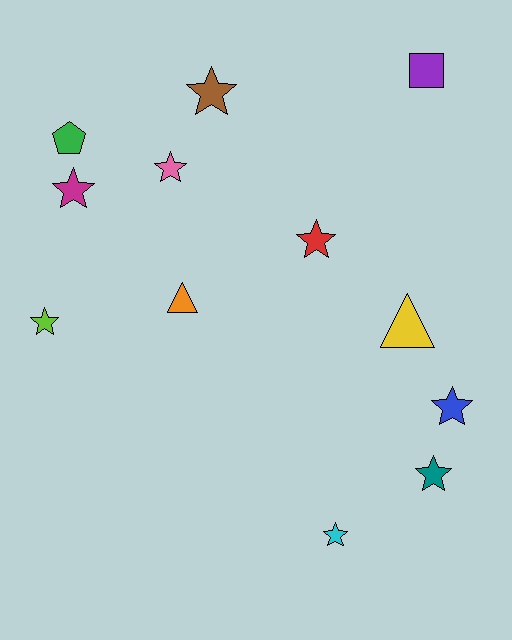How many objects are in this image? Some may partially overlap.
There are 12 objects.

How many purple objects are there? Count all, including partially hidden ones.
There is 1 purple object.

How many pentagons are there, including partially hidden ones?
There is 1 pentagon.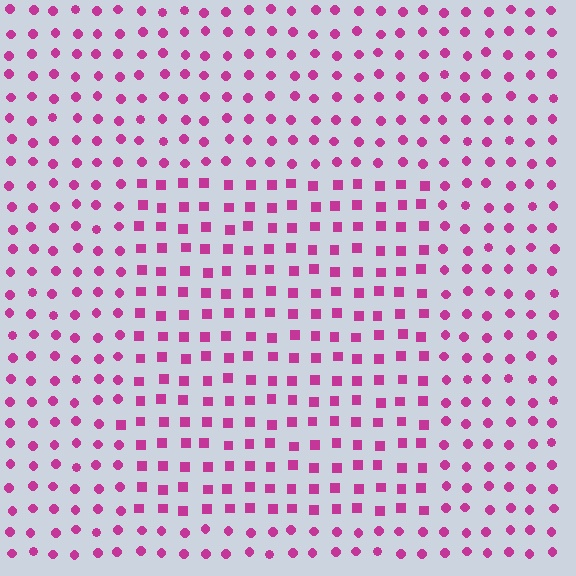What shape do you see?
I see a rectangle.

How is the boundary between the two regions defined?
The boundary is defined by a change in element shape: squares inside vs. circles outside. All elements share the same color and spacing.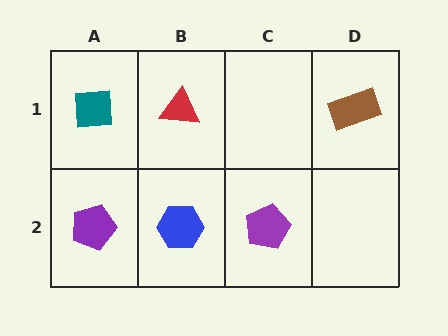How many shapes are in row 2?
3 shapes.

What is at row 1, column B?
A red triangle.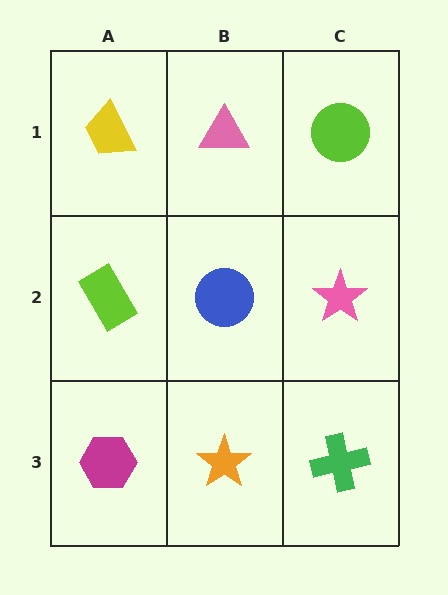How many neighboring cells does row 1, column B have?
3.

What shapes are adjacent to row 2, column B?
A pink triangle (row 1, column B), an orange star (row 3, column B), a lime rectangle (row 2, column A), a pink star (row 2, column C).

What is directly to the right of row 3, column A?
An orange star.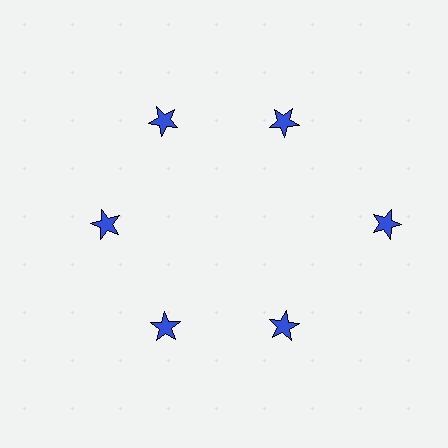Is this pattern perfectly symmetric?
No. The 6 blue stars are arranged in a ring, but one element near the 3 o'clock position is pushed outward from the center, breaking the 6-fold rotational symmetry.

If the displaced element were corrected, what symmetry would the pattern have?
It would have 6-fold rotational symmetry — the pattern would map onto itself every 60 degrees.